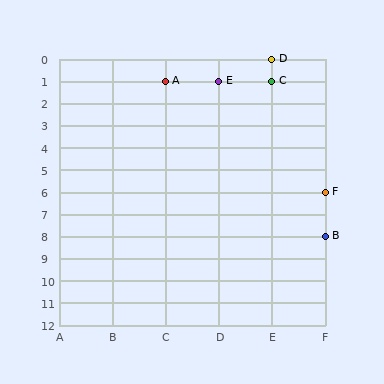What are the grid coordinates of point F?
Point F is at grid coordinates (F, 6).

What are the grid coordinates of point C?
Point C is at grid coordinates (E, 1).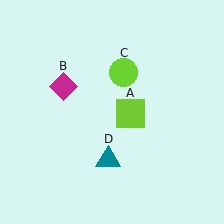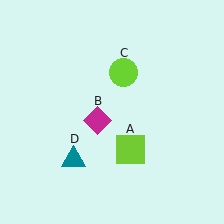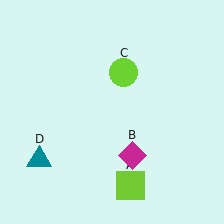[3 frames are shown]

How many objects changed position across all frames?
3 objects changed position: lime square (object A), magenta diamond (object B), teal triangle (object D).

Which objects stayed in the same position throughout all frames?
Lime circle (object C) remained stationary.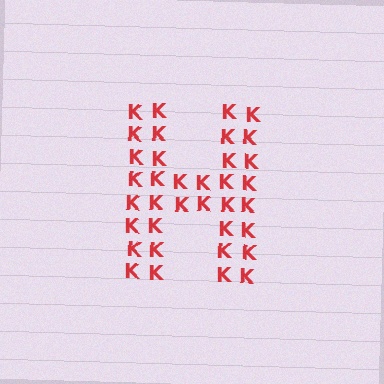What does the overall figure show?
The overall figure shows the letter H.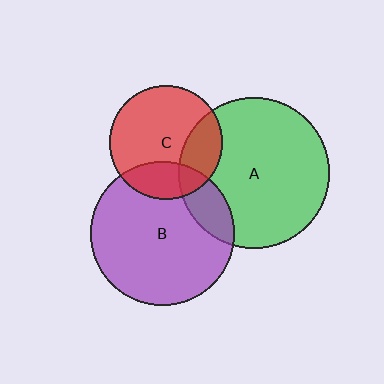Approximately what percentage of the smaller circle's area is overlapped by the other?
Approximately 25%.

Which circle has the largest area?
Circle A (green).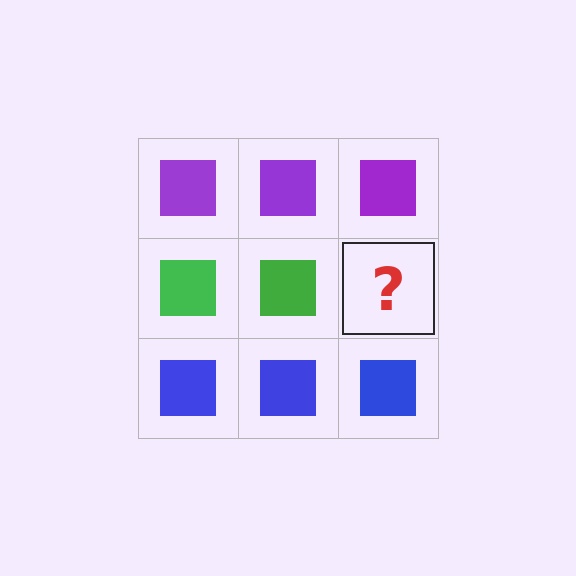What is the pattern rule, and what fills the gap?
The rule is that each row has a consistent color. The gap should be filled with a green square.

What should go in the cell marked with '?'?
The missing cell should contain a green square.